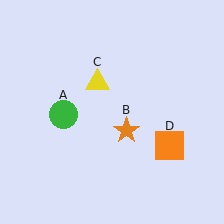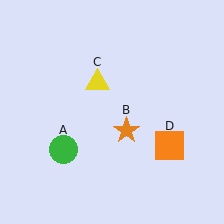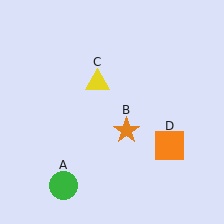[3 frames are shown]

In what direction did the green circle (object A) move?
The green circle (object A) moved down.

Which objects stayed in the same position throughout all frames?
Orange star (object B) and yellow triangle (object C) and orange square (object D) remained stationary.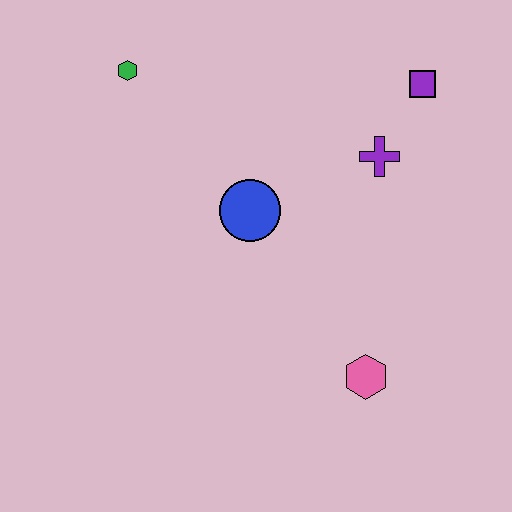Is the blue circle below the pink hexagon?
No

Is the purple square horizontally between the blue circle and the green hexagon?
No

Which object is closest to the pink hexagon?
The blue circle is closest to the pink hexagon.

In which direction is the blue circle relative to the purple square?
The blue circle is to the left of the purple square.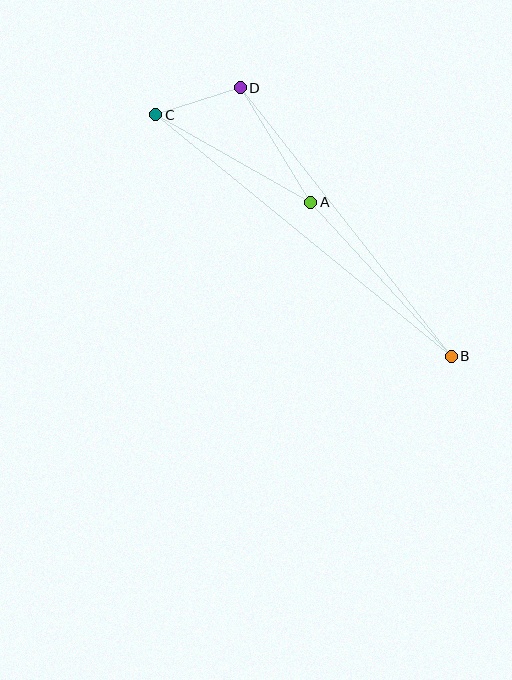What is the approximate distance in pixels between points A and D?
The distance between A and D is approximately 134 pixels.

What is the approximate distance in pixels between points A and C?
The distance between A and C is approximately 178 pixels.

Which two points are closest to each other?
Points C and D are closest to each other.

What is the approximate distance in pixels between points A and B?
The distance between A and B is approximately 208 pixels.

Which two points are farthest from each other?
Points B and C are farthest from each other.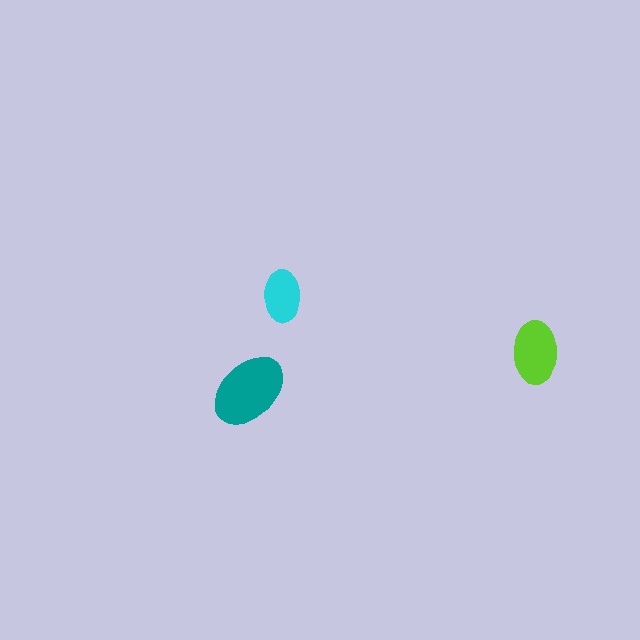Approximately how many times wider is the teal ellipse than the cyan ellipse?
About 1.5 times wider.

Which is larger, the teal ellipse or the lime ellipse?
The teal one.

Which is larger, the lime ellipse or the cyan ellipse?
The lime one.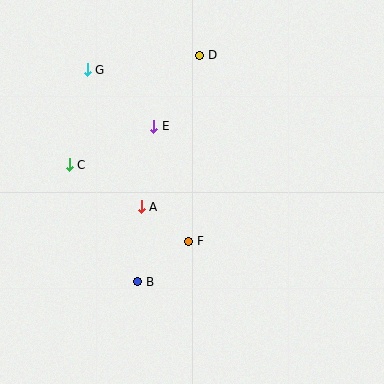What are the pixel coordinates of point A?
Point A is at (141, 207).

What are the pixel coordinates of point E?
Point E is at (154, 126).